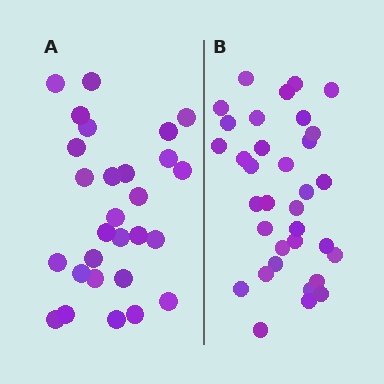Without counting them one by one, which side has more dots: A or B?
Region B (the right region) has more dots.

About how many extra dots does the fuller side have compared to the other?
Region B has about 6 more dots than region A.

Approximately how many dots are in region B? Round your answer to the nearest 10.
About 30 dots. (The exact count is 34, which rounds to 30.)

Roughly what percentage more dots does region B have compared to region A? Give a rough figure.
About 20% more.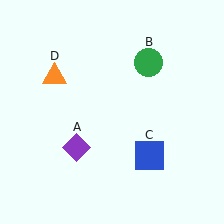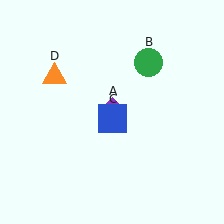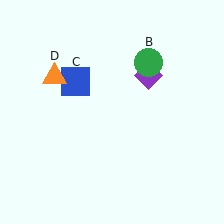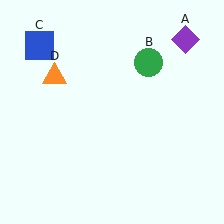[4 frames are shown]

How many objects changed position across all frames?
2 objects changed position: purple diamond (object A), blue square (object C).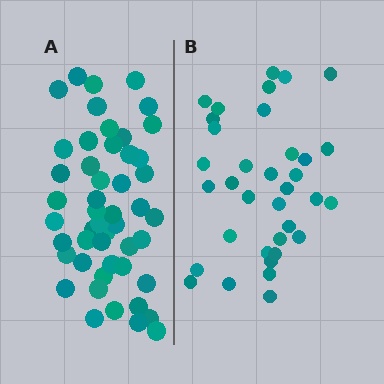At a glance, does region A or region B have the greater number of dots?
Region A (the left region) has more dots.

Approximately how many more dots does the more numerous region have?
Region A has approximately 15 more dots than region B.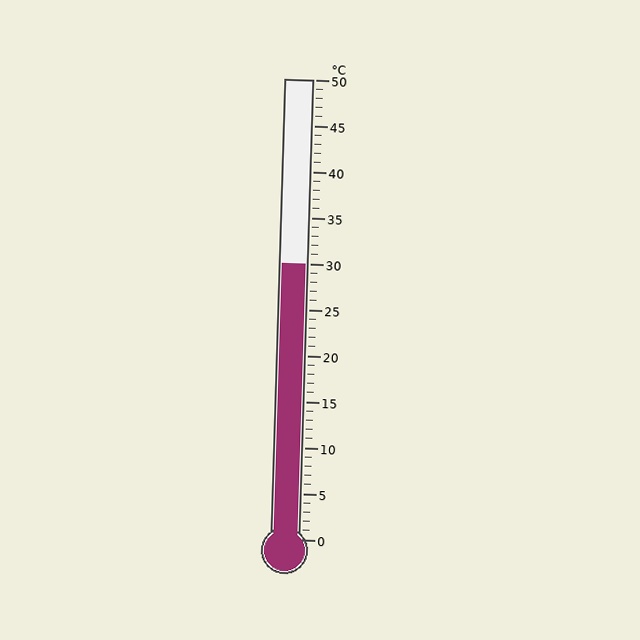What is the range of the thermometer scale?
The thermometer scale ranges from 0°C to 50°C.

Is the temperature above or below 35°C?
The temperature is below 35°C.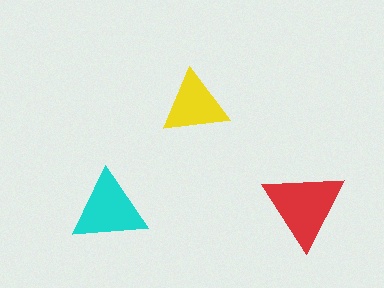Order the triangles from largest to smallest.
the red one, the cyan one, the yellow one.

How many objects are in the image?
There are 3 objects in the image.